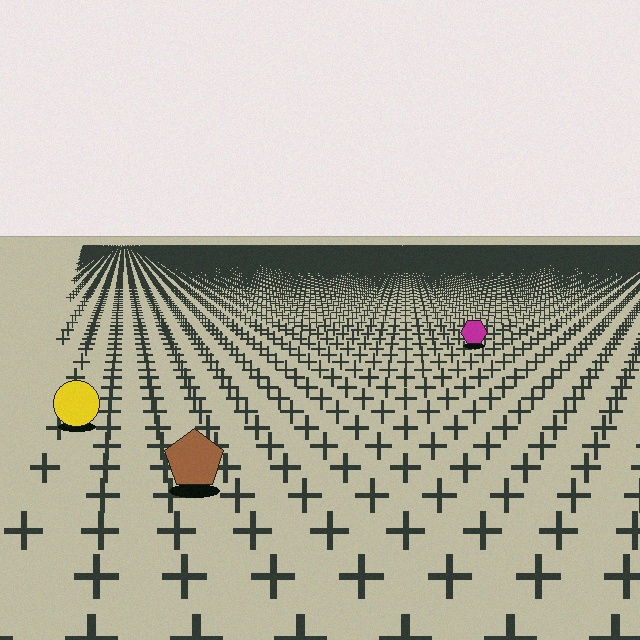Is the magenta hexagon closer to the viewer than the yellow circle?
No. The yellow circle is closer — you can tell from the texture gradient: the ground texture is coarser near it.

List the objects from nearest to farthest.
From nearest to farthest: the brown pentagon, the yellow circle, the magenta hexagon.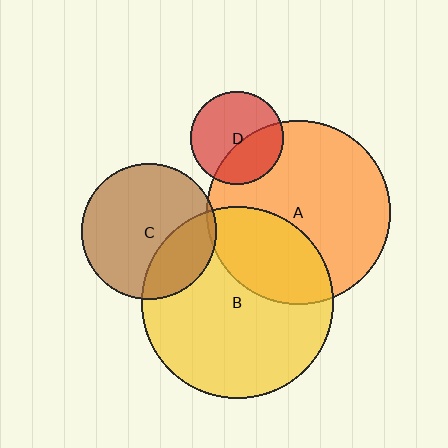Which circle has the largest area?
Circle B (yellow).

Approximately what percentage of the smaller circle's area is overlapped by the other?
Approximately 5%.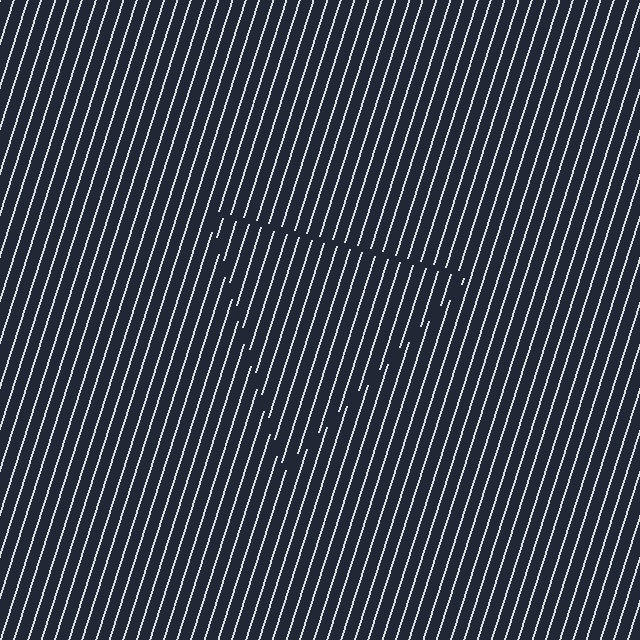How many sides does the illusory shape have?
3 sides — the line-ends trace a triangle.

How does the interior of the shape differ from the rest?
The interior of the shape contains the same grating, shifted by half a period — the contour is defined by the phase discontinuity where line-ends from the inner and outer gratings abut.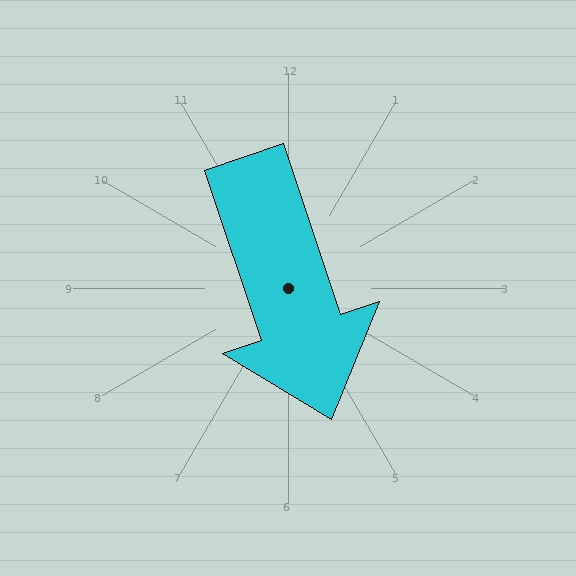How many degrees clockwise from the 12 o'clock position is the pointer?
Approximately 162 degrees.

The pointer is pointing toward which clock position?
Roughly 5 o'clock.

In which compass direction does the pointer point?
South.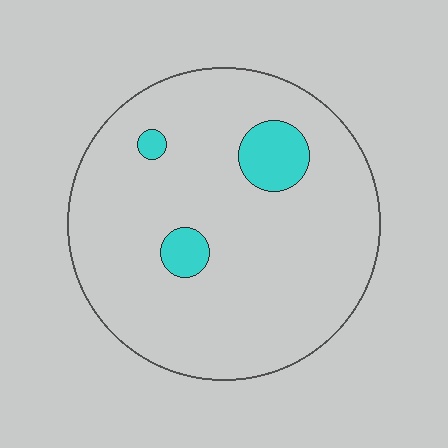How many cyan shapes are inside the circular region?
3.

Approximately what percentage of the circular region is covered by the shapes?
Approximately 10%.